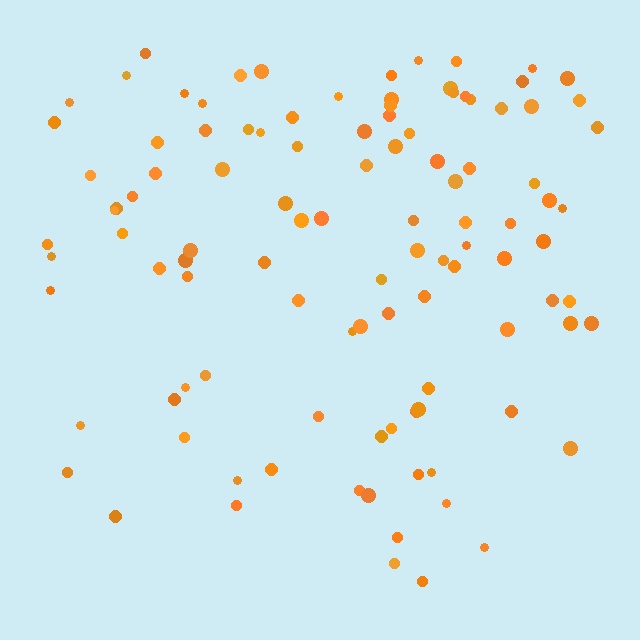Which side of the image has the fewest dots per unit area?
The bottom.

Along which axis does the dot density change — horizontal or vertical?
Vertical.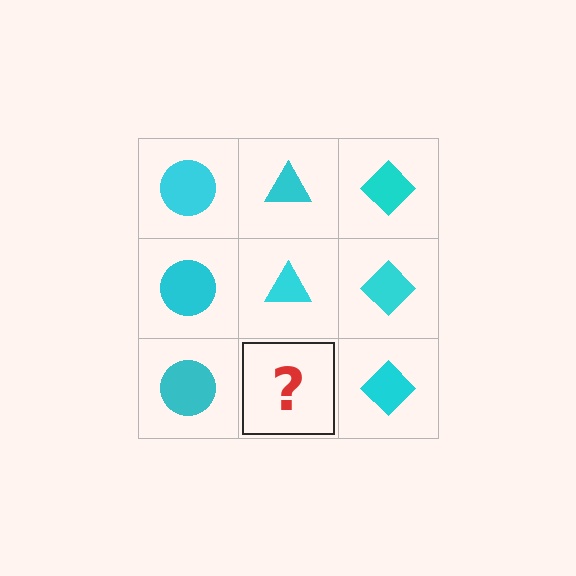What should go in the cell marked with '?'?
The missing cell should contain a cyan triangle.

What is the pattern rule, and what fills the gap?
The rule is that each column has a consistent shape. The gap should be filled with a cyan triangle.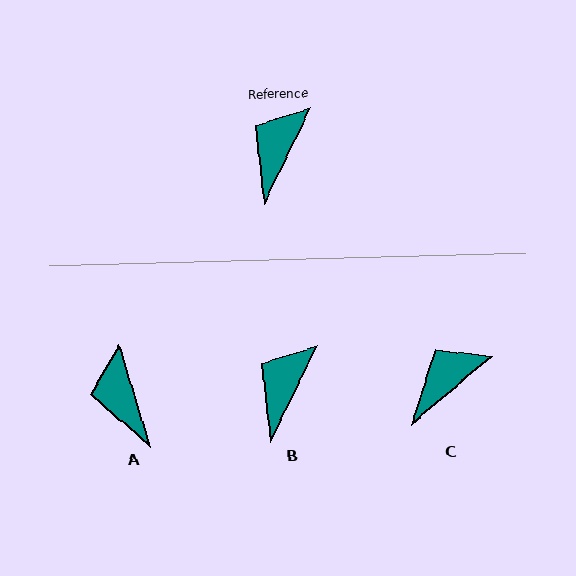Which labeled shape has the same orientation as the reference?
B.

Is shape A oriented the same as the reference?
No, it is off by about 42 degrees.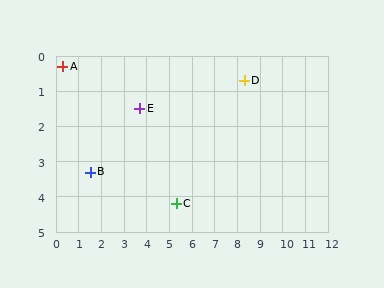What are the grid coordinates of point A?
Point A is at approximately (0.3, 0.3).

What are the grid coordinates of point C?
Point C is at approximately (5.3, 4.2).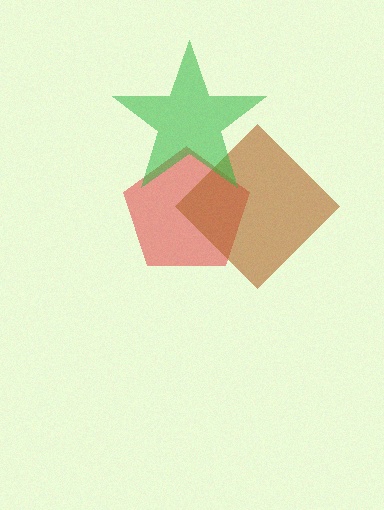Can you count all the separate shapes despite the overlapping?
Yes, there are 3 separate shapes.